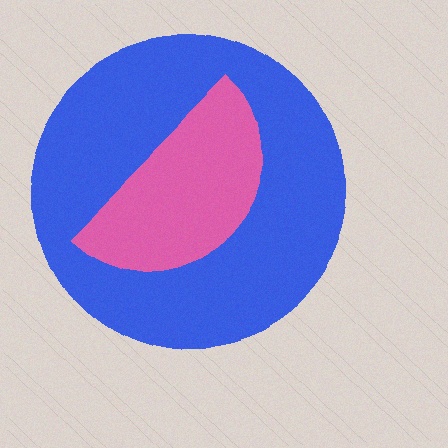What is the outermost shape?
The blue circle.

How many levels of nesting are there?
2.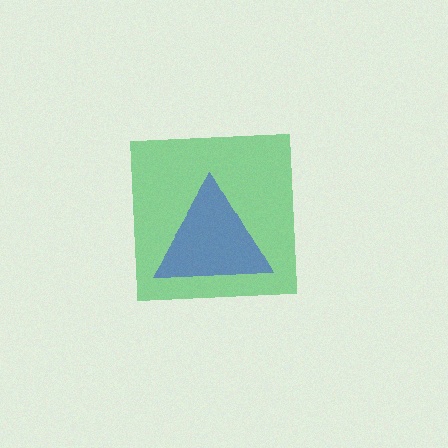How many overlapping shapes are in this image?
There are 2 overlapping shapes in the image.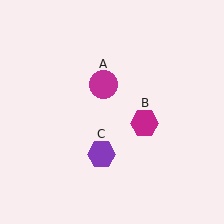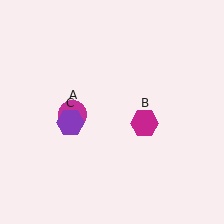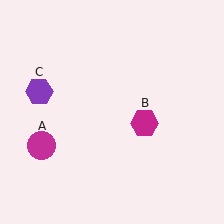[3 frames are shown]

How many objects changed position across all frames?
2 objects changed position: magenta circle (object A), purple hexagon (object C).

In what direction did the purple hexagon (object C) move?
The purple hexagon (object C) moved up and to the left.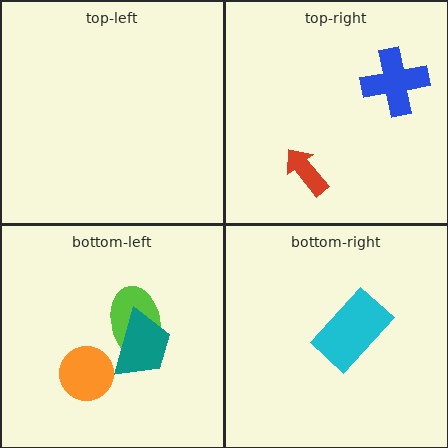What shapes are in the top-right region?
The red arrow, the blue cross.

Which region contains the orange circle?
The bottom-left region.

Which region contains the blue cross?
The top-right region.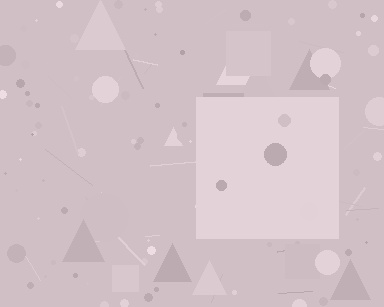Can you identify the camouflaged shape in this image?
The camouflaged shape is a square.